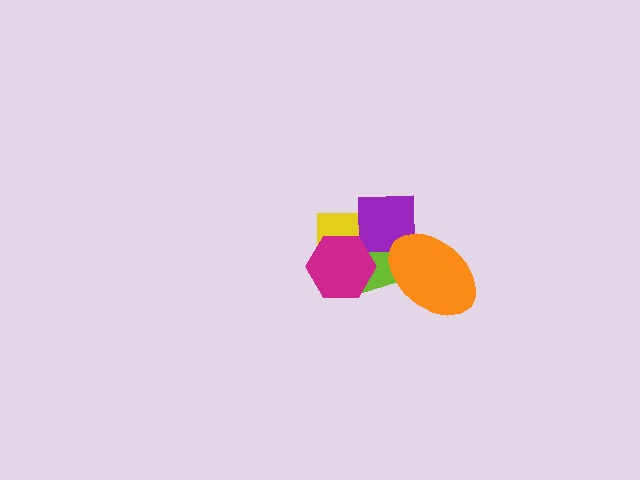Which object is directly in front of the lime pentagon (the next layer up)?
The purple square is directly in front of the lime pentagon.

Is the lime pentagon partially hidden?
Yes, it is partially covered by another shape.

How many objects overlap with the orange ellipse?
3 objects overlap with the orange ellipse.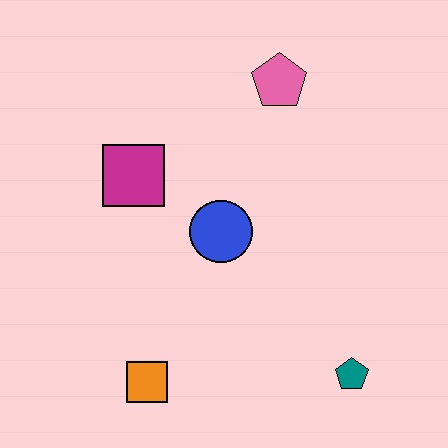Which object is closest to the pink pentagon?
The blue circle is closest to the pink pentagon.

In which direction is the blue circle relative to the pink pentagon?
The blue circle is below the pink pentagon.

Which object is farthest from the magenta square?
The teal pentagon is farthest from the magenta square.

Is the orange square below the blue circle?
Yes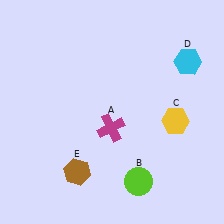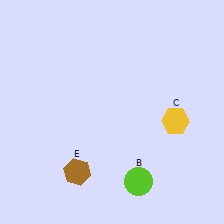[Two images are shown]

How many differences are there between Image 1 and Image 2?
There are 2 differences between the two images.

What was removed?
The cyan hexagon (D), the magenta cross (A) were removed in Image 2.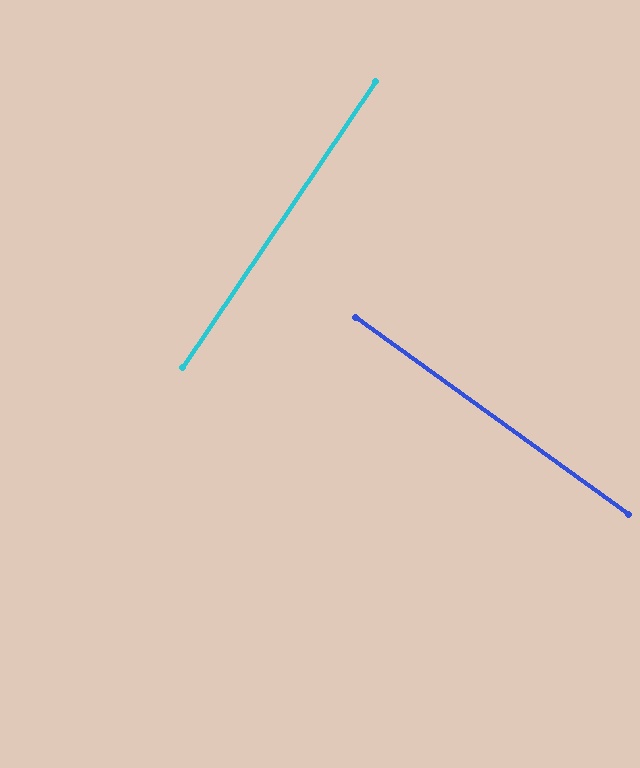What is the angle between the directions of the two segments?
Approximately 88 degrees.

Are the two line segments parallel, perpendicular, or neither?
Perpendicular — they meet at approximately 88°.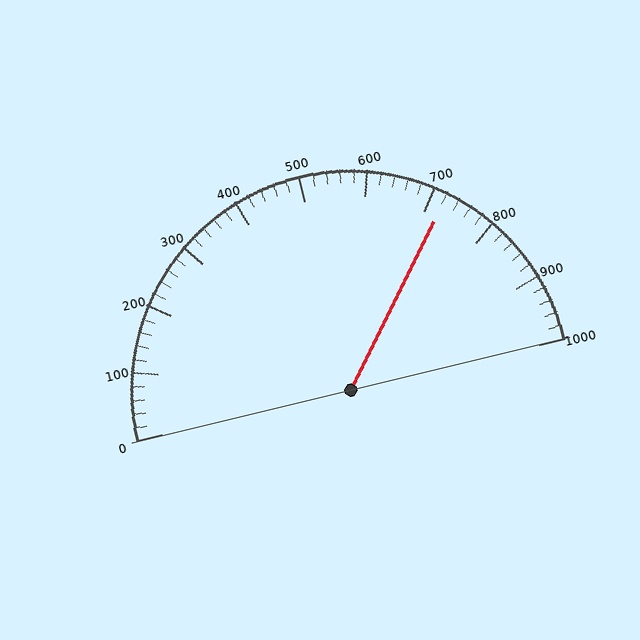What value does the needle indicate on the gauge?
The needle indicates approximately 720.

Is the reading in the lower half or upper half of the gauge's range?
The reading is in the upper half of the range (0 to 1000).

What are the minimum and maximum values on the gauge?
The gauge ranges from 0 to 1000.